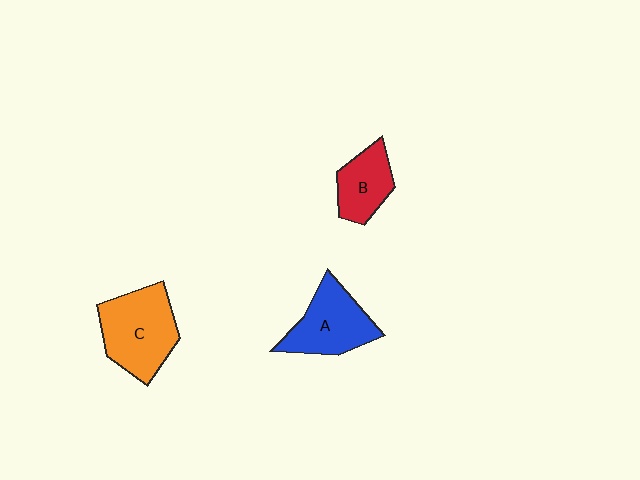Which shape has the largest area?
Shape C (orange).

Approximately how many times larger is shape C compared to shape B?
Approximately 1.7 times.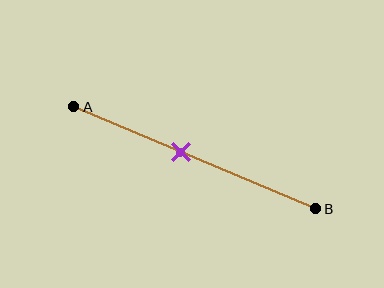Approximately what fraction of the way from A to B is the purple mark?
The purple mark is approximately 45% of the way from A to B.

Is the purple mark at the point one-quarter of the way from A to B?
No, the mark is at about 45% from A, not at the 25% one-quarter point.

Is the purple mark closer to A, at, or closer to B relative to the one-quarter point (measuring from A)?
The purple mark is closer to point B than the one-quarter point of segment AB.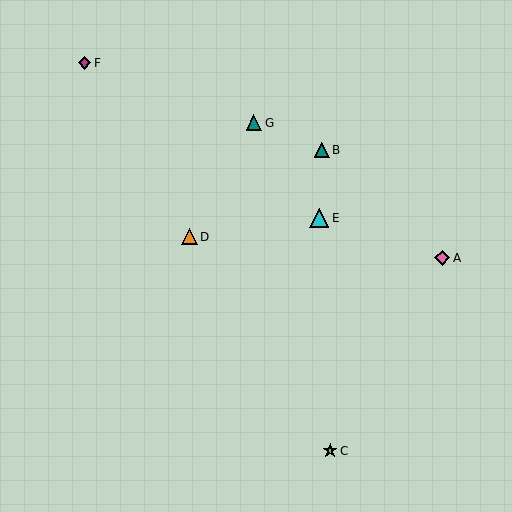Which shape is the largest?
The cyan triangle (labeled E) is the largest.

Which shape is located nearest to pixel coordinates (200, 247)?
The orange triangle (labeled D) at (189, 237) is nearest to that location.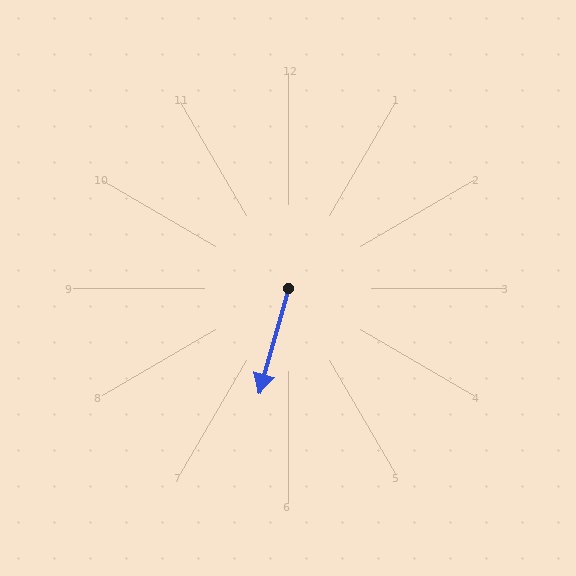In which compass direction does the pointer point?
South.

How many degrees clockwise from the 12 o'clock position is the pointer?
Approximately 196 degrees.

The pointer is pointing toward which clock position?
Roughly 7 o'clock.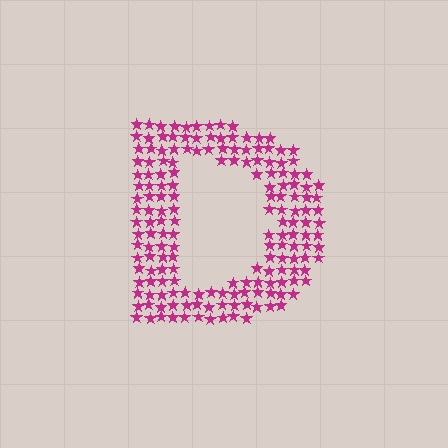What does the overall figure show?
The overall figure shows the letter D.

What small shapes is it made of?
It is made of small stars.